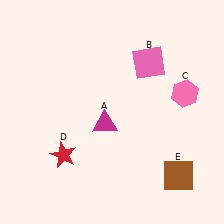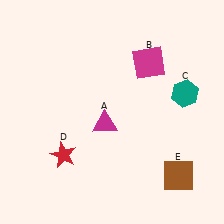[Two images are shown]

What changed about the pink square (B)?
In Image 1, B is pink. In Image 2, it changed to magenta.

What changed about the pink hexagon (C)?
In Image 1, C is pink. In Image 2, it changed to teal.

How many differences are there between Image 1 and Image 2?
There are 2 differences between the two images.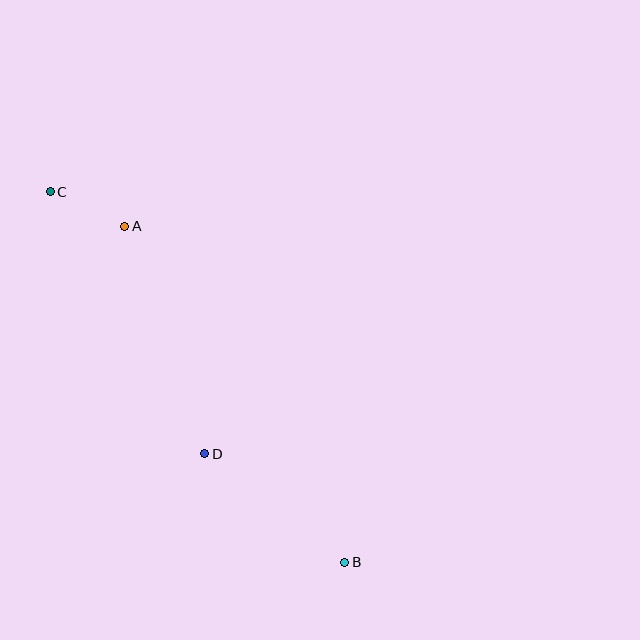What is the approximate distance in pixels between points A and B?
The distance between A and B is approximately 401 pixels.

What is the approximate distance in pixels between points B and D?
The distance between B and D is approximately 177 pixels.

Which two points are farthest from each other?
Points B and C are farthest from each other.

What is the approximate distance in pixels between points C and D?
The distance between C and D is approximately 304 pixels.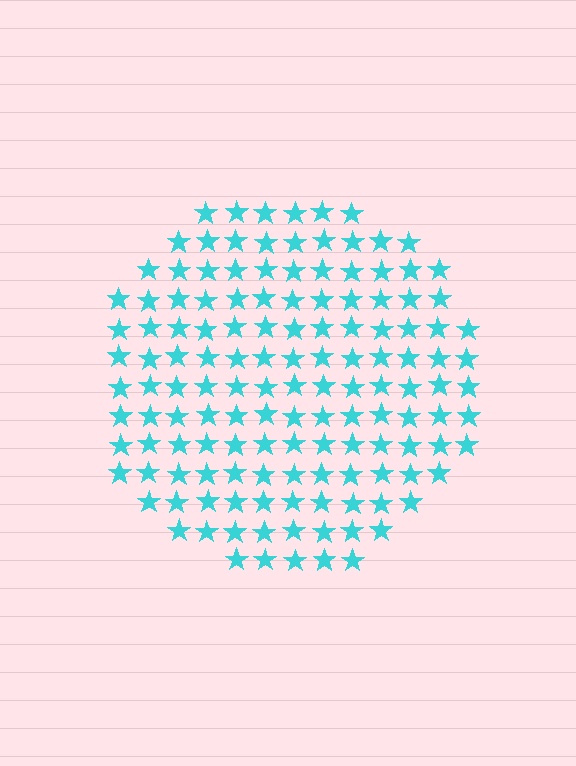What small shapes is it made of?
It is made of small stars.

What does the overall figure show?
The overall figure shows a circle.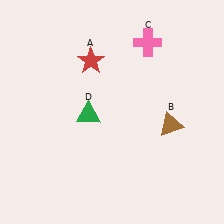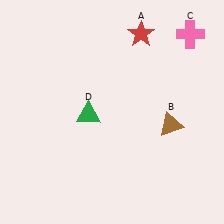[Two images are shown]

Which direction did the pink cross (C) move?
The pink cross (C) moved right.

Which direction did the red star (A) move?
The red star (A) moved right.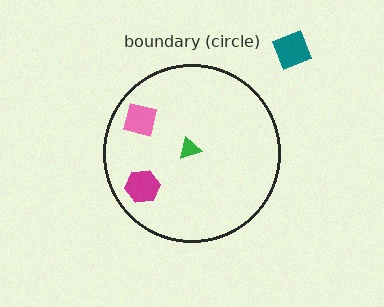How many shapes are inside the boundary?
3 inside, 1 outside.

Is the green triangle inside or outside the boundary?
Inside.